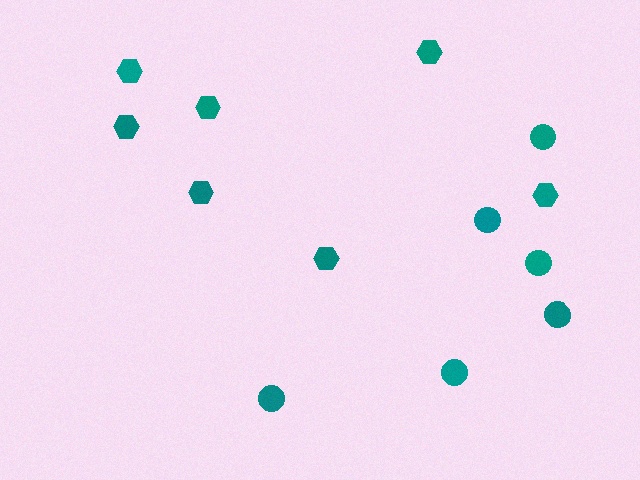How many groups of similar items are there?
There are 2 groups: one group of circles (6) and one group of hexagons (7).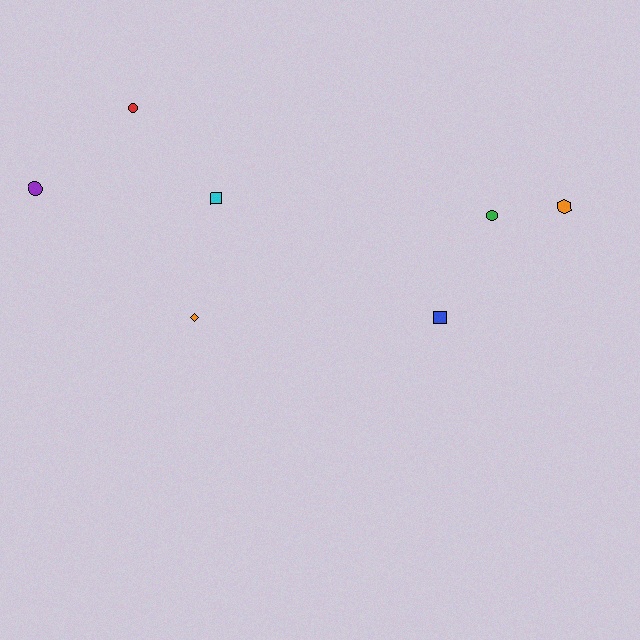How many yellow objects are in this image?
There are no yellow objects.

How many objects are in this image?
There are 7 objects.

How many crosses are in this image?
There are no crosses.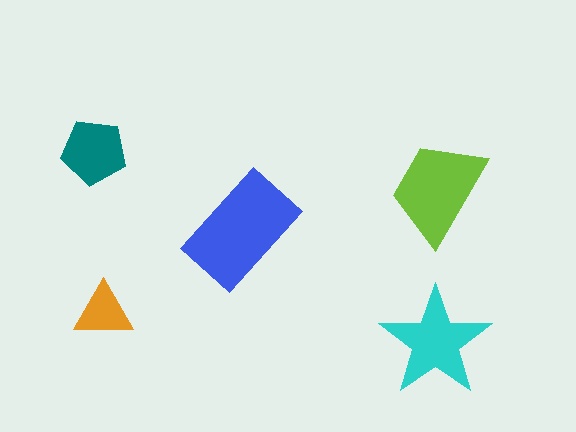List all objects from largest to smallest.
The blue rectangle, the lime trapezoid, the cyan star, the teal pentagon, the orange triangle.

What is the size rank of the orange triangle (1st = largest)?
5th.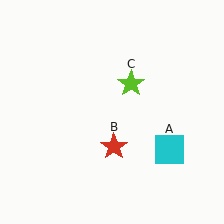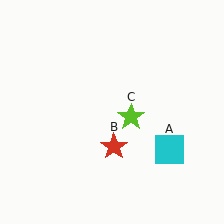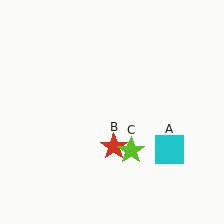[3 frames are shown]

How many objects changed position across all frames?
1 object changed position: lime star (object C).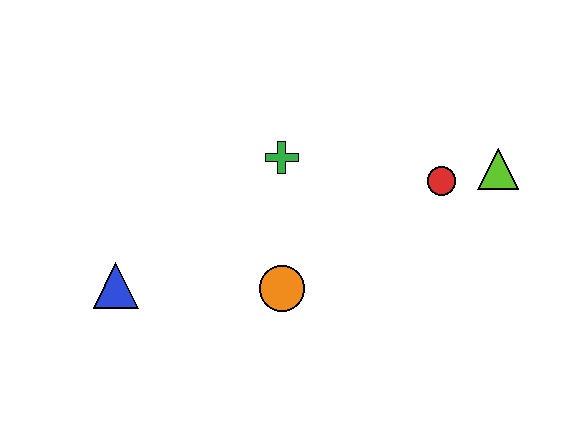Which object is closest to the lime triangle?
The red circle is closest to the lime triangle.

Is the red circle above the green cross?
No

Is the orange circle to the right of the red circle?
No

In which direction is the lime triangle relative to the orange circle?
The lime triangle is to the right of the orange circle.